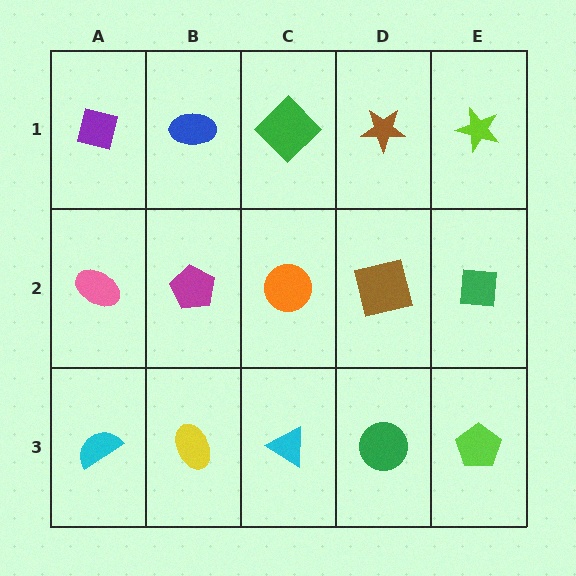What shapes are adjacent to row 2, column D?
A brown star (row 1, column D), a green circle (row 3, column D), an orange circle (row 2, column C), a green square (row 2, column E).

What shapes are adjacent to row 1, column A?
A pink ellipse (row 2, column A), a blue ellipse (row 1, column B).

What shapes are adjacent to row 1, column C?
An orange circle (row 2, column C), a blue ellipse (row 1, column B), a brown star (row 1, column D).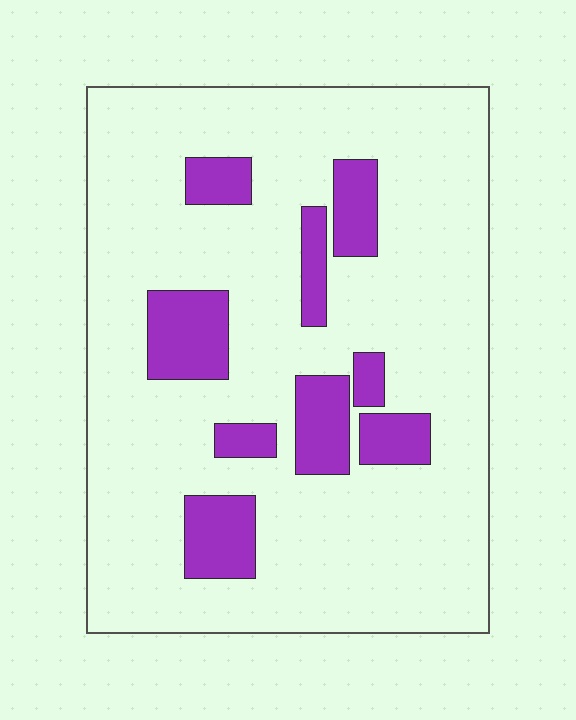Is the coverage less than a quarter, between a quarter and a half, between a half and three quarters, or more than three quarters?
Less than a quarter.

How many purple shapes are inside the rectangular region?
9.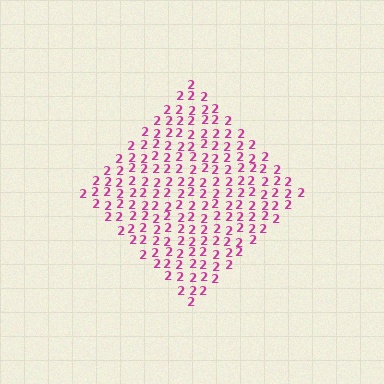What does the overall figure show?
The overall figure shows a diamond.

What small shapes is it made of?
It is made of small digit 2's.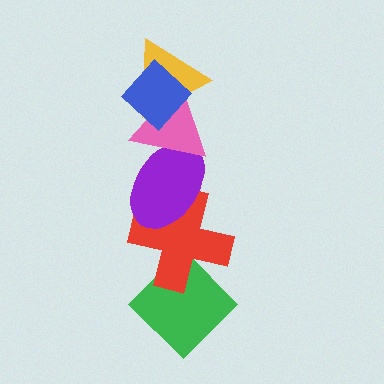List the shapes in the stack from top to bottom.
From top to bottom: the blue diamond, the yellow triangle, the pink triangle, the purple ellipse, the red cross, the green diamond.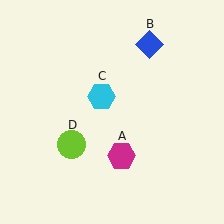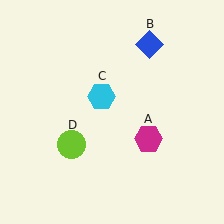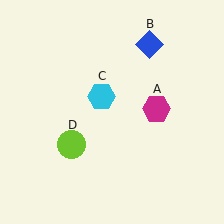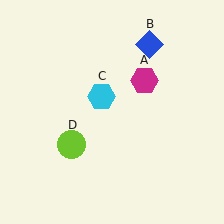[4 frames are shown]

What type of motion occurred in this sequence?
The magenta hexagon (object A) rotated counterclockwise around the center of the scene.